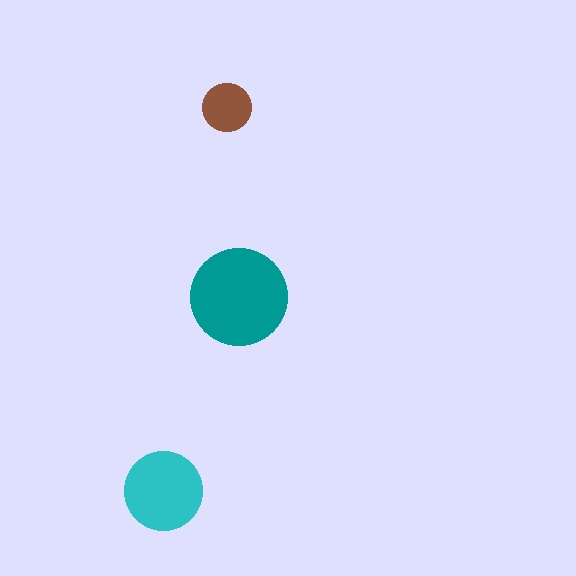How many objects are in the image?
There are 3 objects in the image.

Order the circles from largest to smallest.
the teal one, the cyan one, the brown one.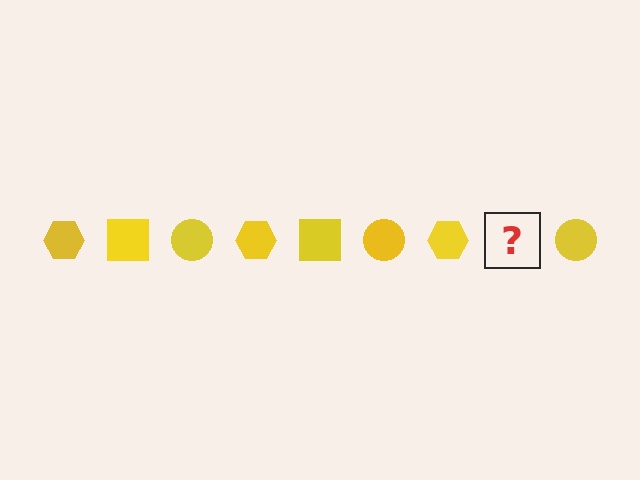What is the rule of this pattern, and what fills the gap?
The rule is that the pattern cycles through hexagon, square, circle shapes in yellow. The gap should be filled with a yellow square.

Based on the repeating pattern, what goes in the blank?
The blank should be a yellow square.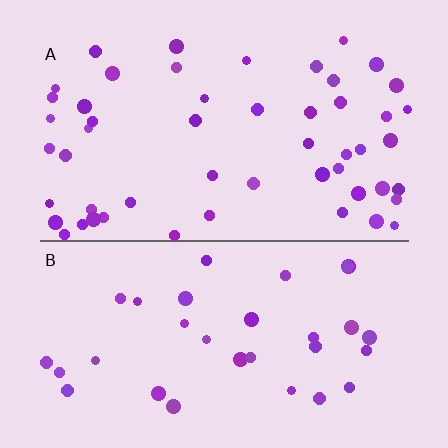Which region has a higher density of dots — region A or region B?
A (the top).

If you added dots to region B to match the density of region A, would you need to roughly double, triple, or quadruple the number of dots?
Approximately double.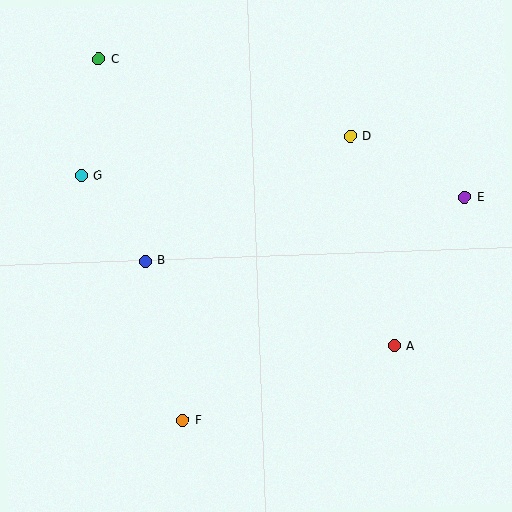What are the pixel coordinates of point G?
Point G is at (81, 176).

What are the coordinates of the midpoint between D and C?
The midpoint between D and C is at (225, 98).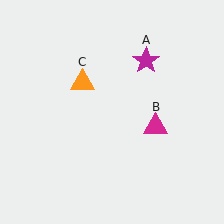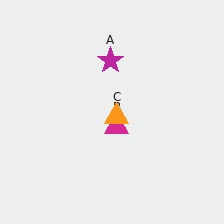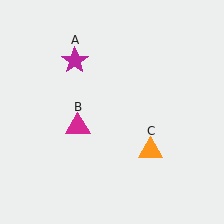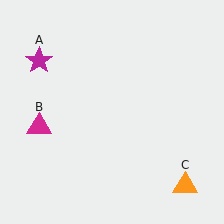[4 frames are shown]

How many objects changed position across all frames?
3 objects changed position: magenta star (object A), magenta triangle (object B), orange triangle (object C).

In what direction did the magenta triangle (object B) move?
The magenta triangle (object B) moved left.